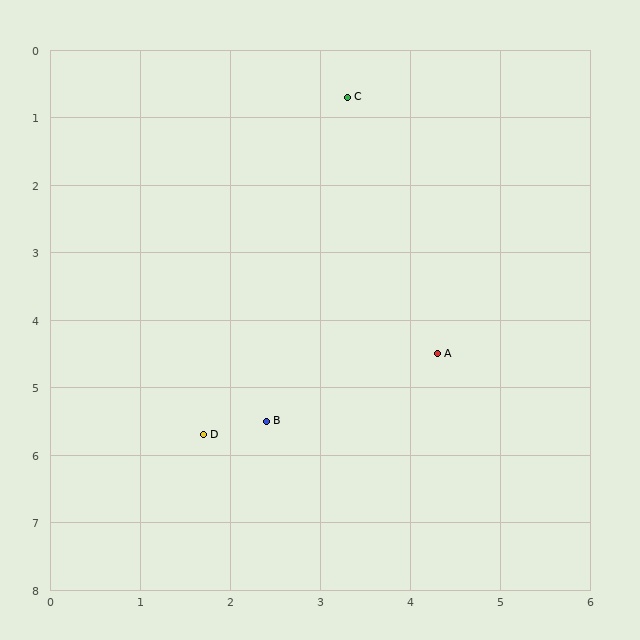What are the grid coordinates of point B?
Point B is at approximately (2.4, 5.5).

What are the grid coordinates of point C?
Point C is at approximately (3.3, 0.7).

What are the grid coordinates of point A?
Point A is at approximately (4.3, 4.5).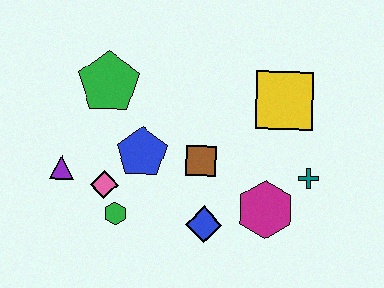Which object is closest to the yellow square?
The teal cross is closest to the yellow square.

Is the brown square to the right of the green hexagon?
Yes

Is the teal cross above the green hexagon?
Yes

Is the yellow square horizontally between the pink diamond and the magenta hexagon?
No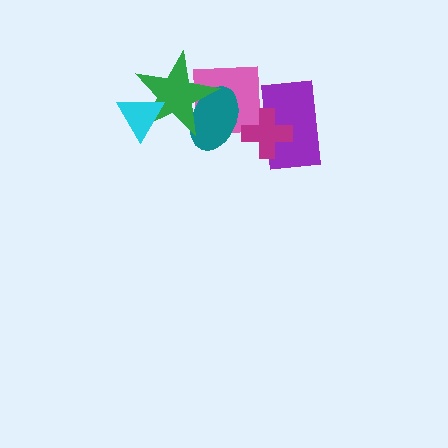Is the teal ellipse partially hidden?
Yes, it is partially covered by another shape.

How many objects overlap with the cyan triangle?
1 object overlaps with the cyan triangle.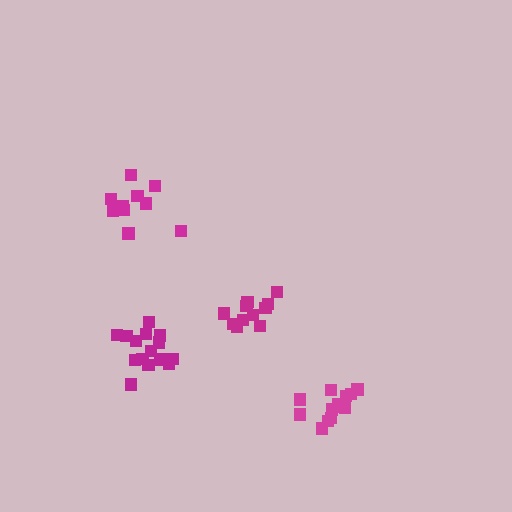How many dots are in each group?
Group 1: 13 dots, Group 2: 10 dots, Group 3: 11 dots, Group 4: 16 dots (50 total).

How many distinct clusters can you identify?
There are 4 distinct clusters.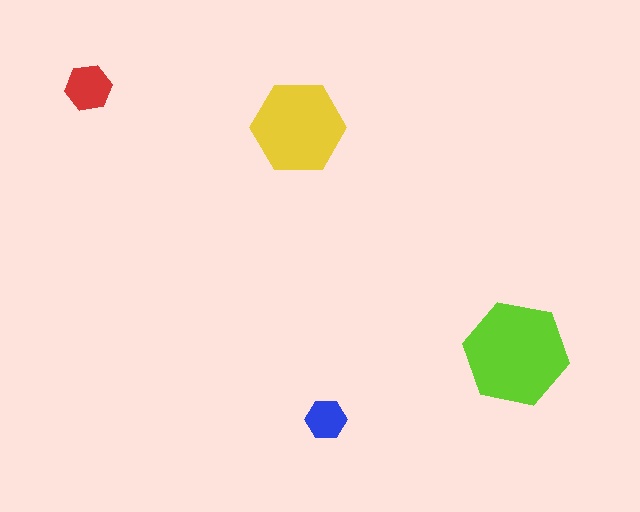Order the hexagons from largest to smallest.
the lime one, the yellow one, the red one, the blue one.